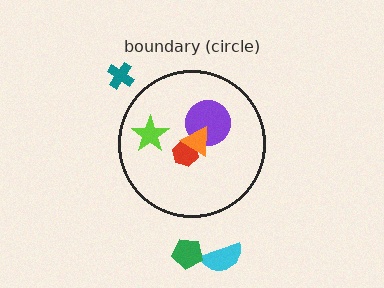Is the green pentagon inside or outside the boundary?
Outside.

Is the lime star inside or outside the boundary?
Inside.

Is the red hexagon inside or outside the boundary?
Inside.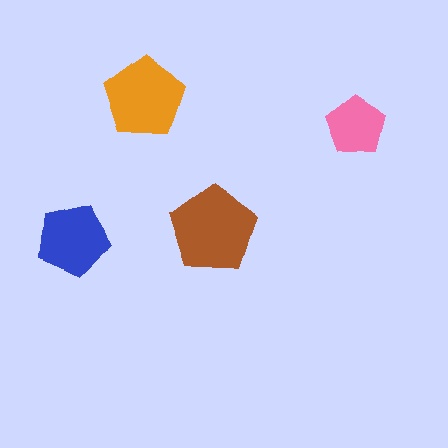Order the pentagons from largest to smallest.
the brown one, the orange one, the blue one, the pink one.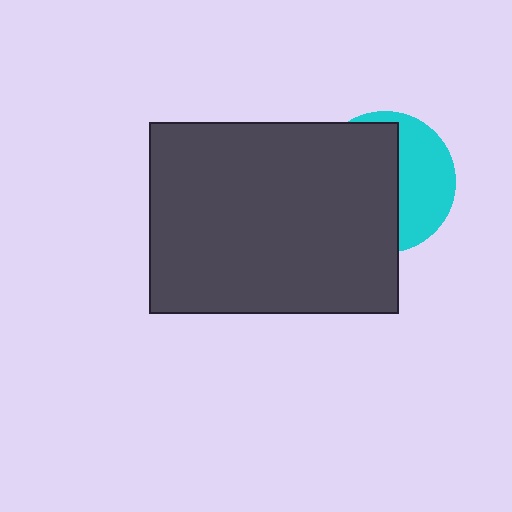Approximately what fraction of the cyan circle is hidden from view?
Roughly 60% of the cyan circle is hidden behind the dark gray rectangle.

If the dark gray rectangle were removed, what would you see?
You would see the complete cyan circle.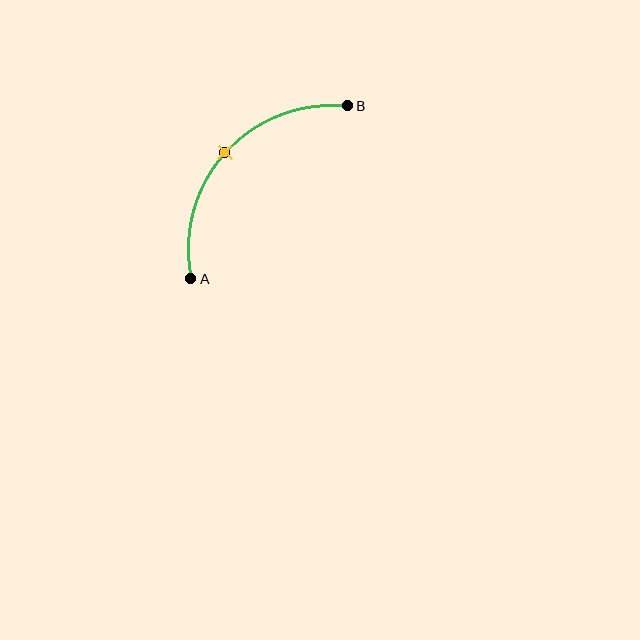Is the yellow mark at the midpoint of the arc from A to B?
Yes. The yellow mark lies on the arc at equal arc-length from both A and B — it is the arc midpoint.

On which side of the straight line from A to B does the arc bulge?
The arc bulges above and to the left of the straight line connecting A and B.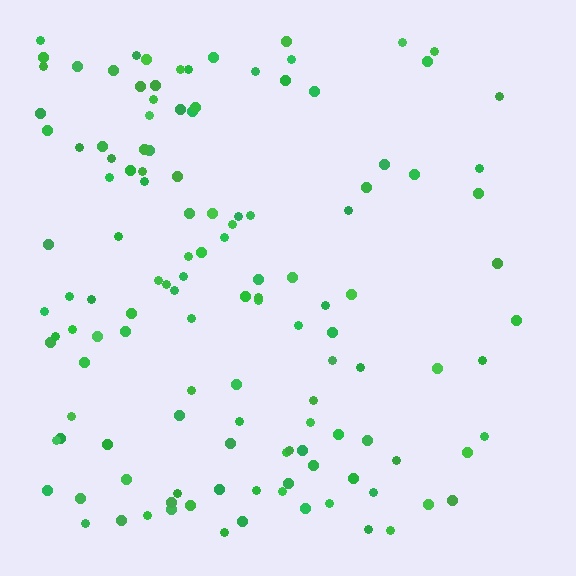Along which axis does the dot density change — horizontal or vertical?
Horizontal.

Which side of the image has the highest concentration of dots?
The left.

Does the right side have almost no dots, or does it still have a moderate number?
Still a moderate number, just noticeably fewer than the left.